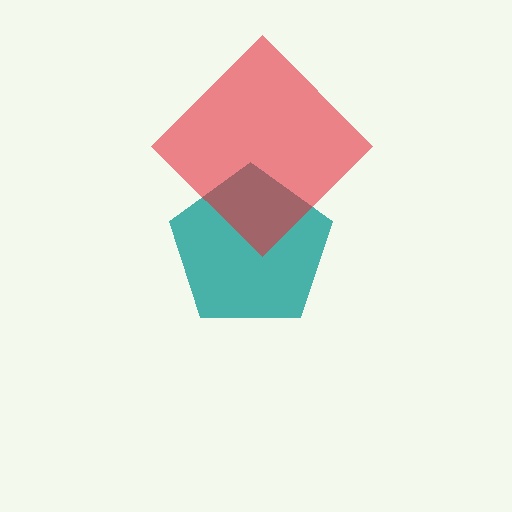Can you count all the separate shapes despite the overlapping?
Yes, there are 2 separate shapes.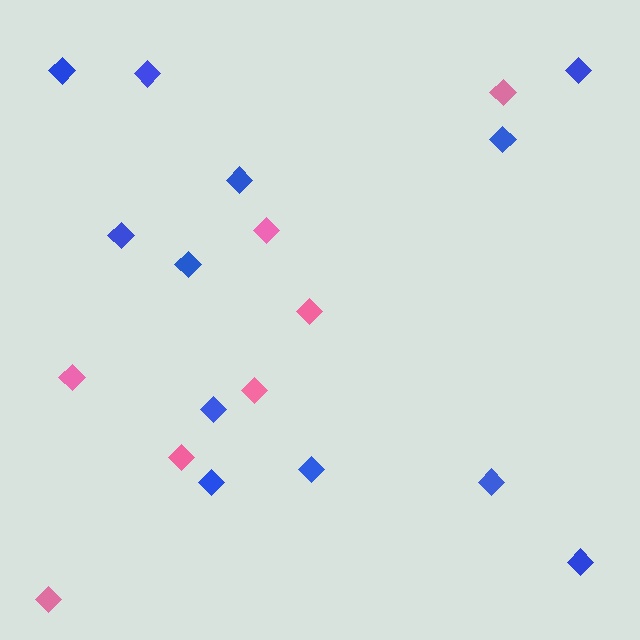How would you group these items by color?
There are 2 groups: one group of blue diamonds (12) and one group of pink diamonds (7).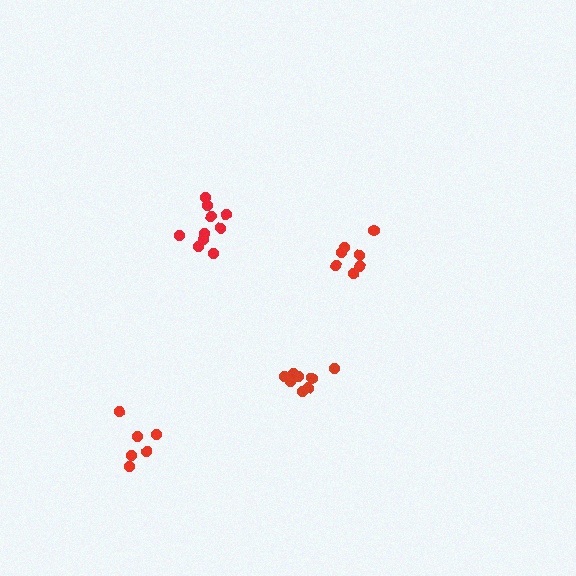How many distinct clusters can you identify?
There are 4 distinct clusters.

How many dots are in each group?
Group 1: 8 dots, Group 2: 10 dots, Group 3: 6 dots, Group 4: 7 dots (31 total).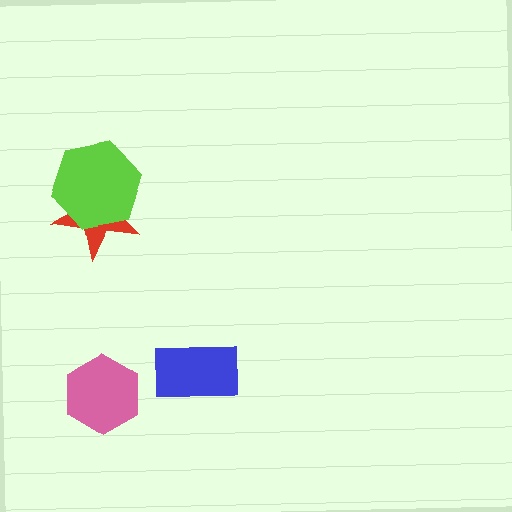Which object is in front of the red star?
The lime hexagon is in front of the red star.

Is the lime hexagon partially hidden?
No, no other shape covers it.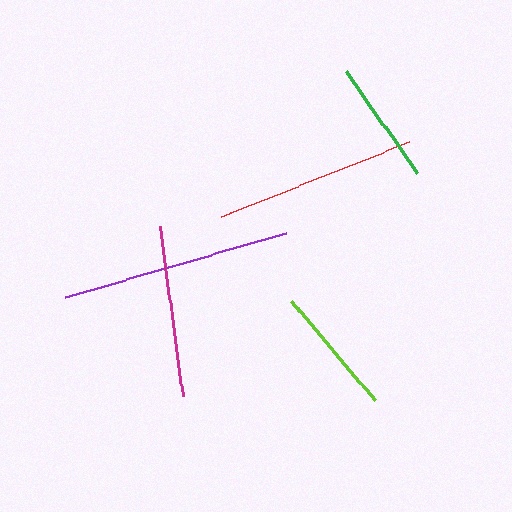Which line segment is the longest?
The purple line is the longest at approximately 230 pixels.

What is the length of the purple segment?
The purple segment is approximately 230 pixels long.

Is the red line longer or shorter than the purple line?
The purple line is longer than the red line.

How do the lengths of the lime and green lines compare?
The lime and green lines are approximately the same length.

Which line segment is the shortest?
The green line is the shortest at approximately 125 pixels.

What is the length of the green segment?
The green segment is approximately 125 pixels long.